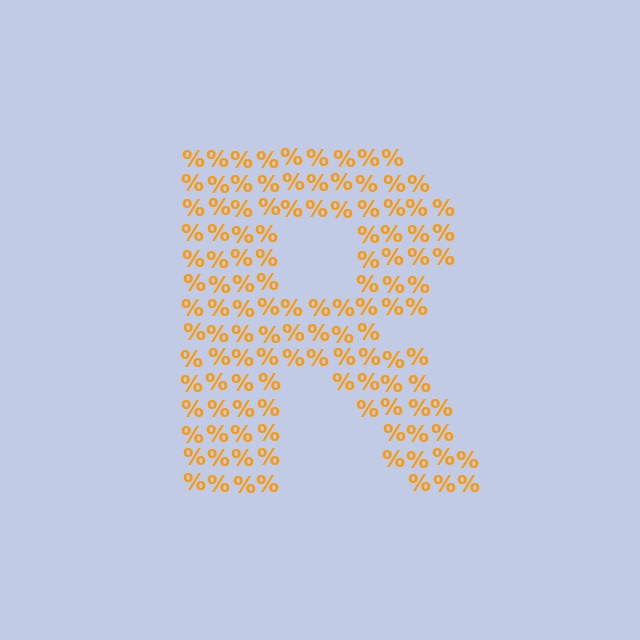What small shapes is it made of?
It is made of small percent signs.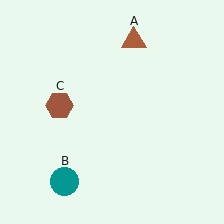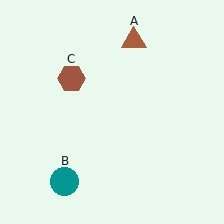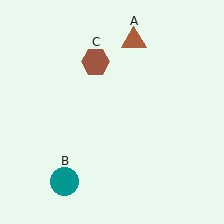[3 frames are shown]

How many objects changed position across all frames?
1 object changed position: brown hexagon (object C).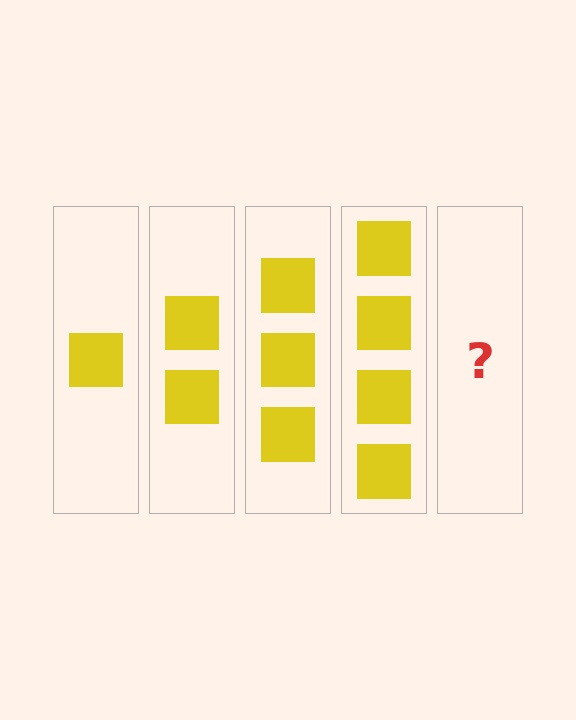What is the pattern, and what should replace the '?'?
The pattern is that each step adds one more square. The '?' should be 5 squares.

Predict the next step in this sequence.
The next step is 5 squares.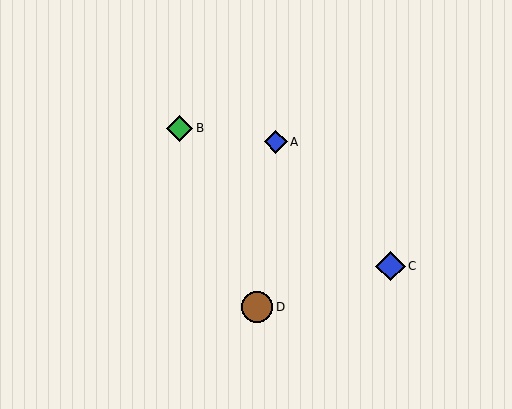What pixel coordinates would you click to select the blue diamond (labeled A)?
Click at (276, 142) to select the blue diamond A.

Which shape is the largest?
The brown circle (labeled D) is the largest.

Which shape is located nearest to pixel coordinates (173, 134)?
The green diamond (labeled B) at (180, 128) is nearest to that location.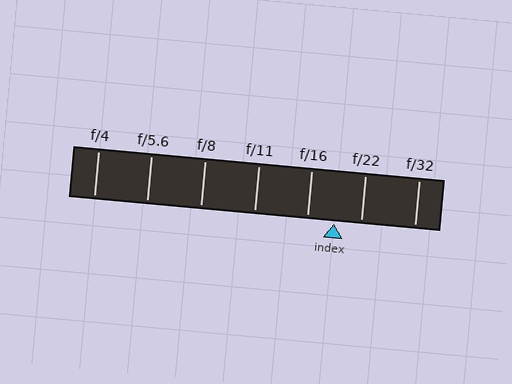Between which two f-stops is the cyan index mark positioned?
The index mark is between f/16 and f/22.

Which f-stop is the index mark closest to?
The index mark is closest to f/16.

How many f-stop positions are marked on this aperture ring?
There are 7 f-stop positions marked.